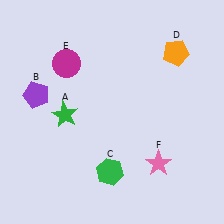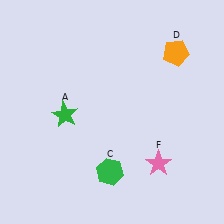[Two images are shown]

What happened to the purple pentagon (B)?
The purple pentagon (B) was removed in Image 2. It was in the top-left area of Image 1.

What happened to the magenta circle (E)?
The magenta circle (E) was removed in Image 2. It was in the top-left area of Image 1.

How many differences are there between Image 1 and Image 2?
There are 2 differences between the two images.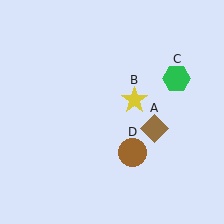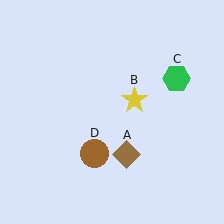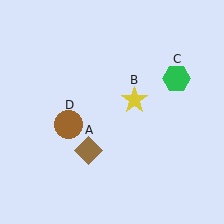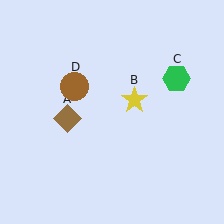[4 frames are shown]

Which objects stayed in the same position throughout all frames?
Yellow star (object B) and green hexagon (object C) remained stationary.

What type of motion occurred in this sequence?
The brown diamond (object A), brown circle (object D) rotated clockwise around the center of the scene.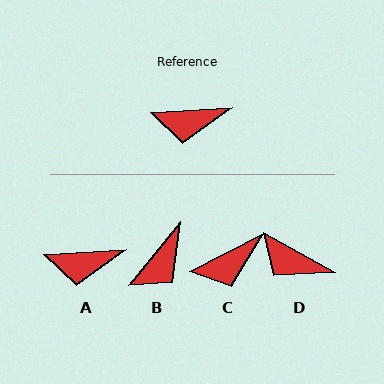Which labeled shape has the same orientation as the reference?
A.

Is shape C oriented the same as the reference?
No, it is off by about 24 degrees.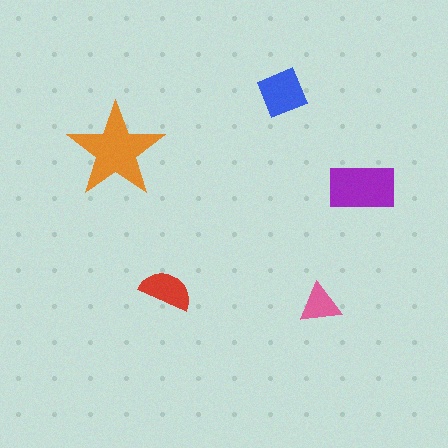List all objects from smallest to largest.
The pink triangle, the red semicircle, the blue square, the purple rectangle, the orange star.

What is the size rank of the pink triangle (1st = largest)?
5th.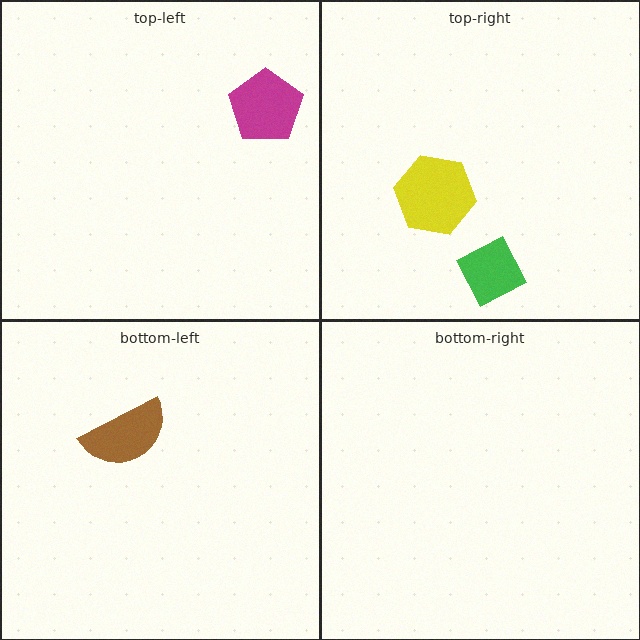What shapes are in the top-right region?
The yellow hexagon, the green diamond.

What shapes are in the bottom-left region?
The brown semicircle.